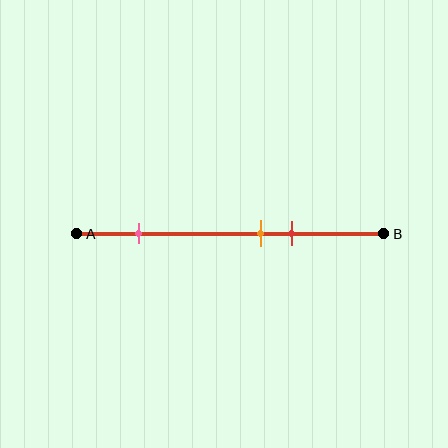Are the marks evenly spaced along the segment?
No, the marks are not evenly spaced.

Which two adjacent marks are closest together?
The orange and red marks are the closest adjacent pair.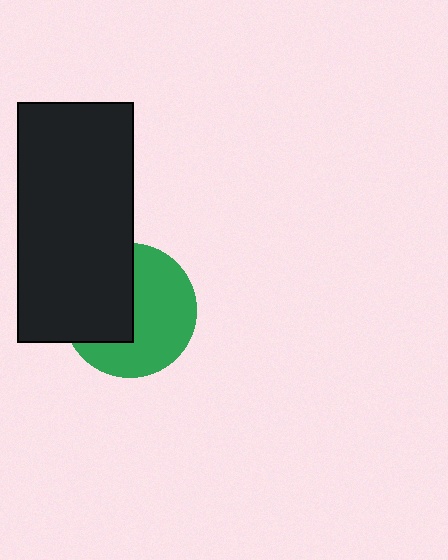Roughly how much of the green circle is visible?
About half of it is visible (roughly 58%).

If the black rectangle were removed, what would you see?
You would see the complete green circle.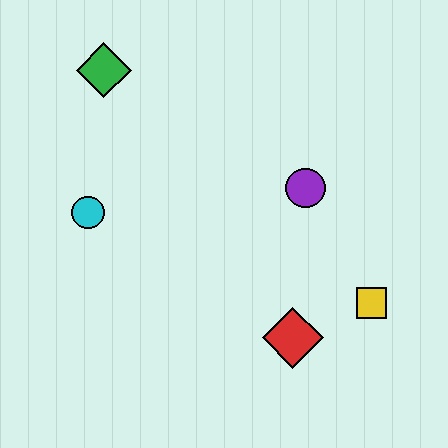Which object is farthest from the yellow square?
The green diamond is farthest from the yellow square.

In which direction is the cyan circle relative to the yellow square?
The cyan circle is to the left of the yellow square.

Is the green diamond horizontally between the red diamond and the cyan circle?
Yes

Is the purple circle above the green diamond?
No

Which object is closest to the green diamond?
The cyan circle is closest to the green diamond.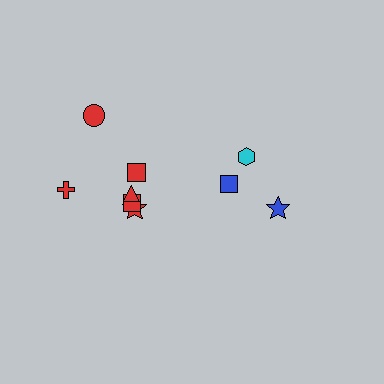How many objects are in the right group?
There are 3 objects.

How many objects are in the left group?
There are 6 objects.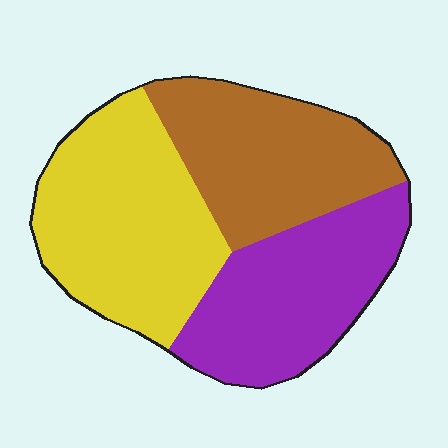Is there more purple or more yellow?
Yellow.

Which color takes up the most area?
Yellow, at roughly 40%.